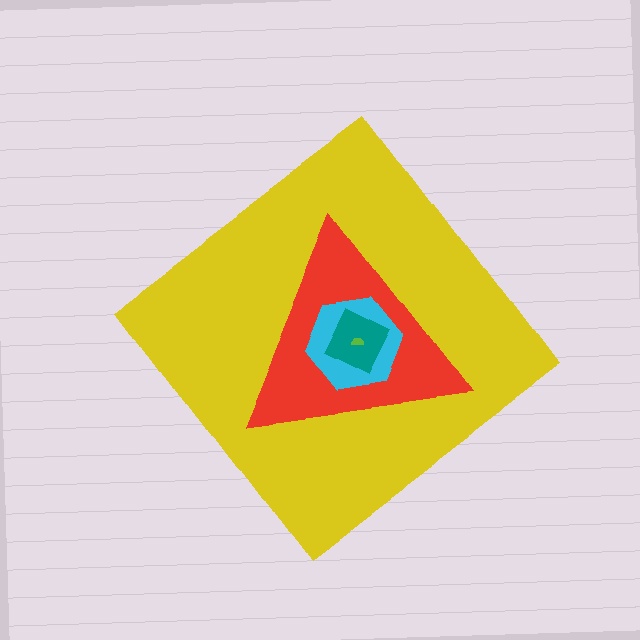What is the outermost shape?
The yellow diamond.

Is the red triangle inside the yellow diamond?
Yes.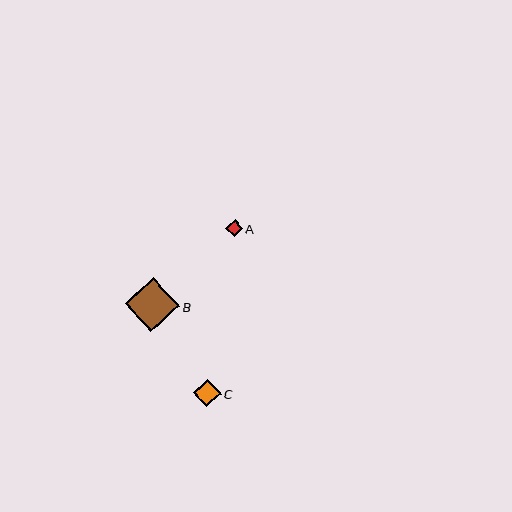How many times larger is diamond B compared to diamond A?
Diamond B is approximately 3.3 times the size of diamond A.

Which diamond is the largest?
Diamond B is the largest with a size of approximately 55 pixels.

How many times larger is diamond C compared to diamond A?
Diamond C is approximately 1.6 times the size of diamond A.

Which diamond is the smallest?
Diamond A is the smallest with a size of approximately 17 pixels.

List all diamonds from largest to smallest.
From largest to smallest: B, C, A.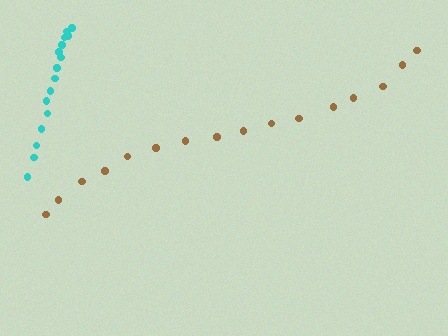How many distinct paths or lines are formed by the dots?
There are 2 distinct paths.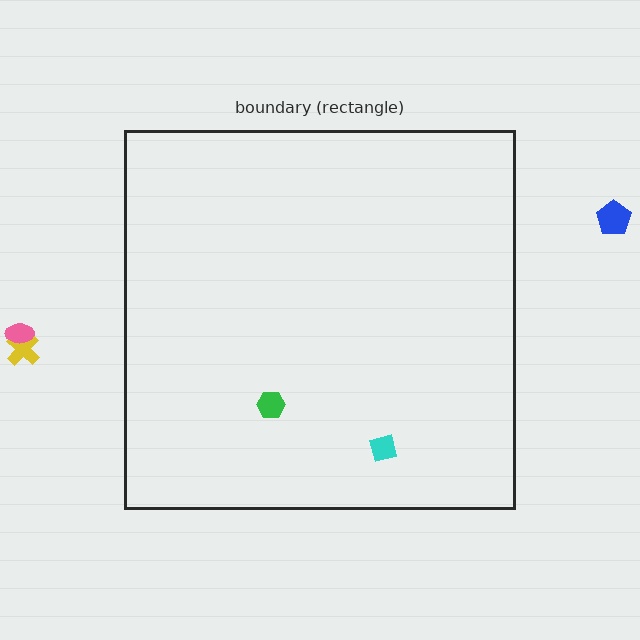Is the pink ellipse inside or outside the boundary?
Outside.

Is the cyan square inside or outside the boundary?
Inside.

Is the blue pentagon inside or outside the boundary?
Outside.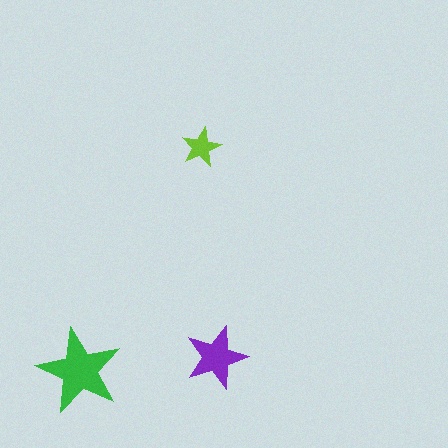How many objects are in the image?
There are 3 objects in the image.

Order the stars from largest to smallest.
the green one, the purple one, the lime one.